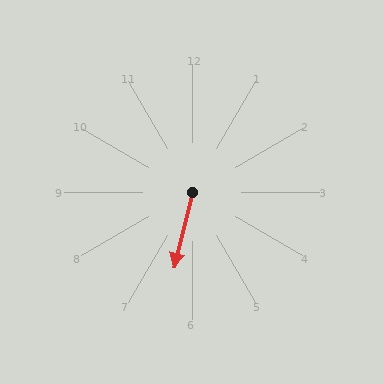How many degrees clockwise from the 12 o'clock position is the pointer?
Approximately 194 degrees.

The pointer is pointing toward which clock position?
Roughly 6 o'clock.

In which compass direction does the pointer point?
South.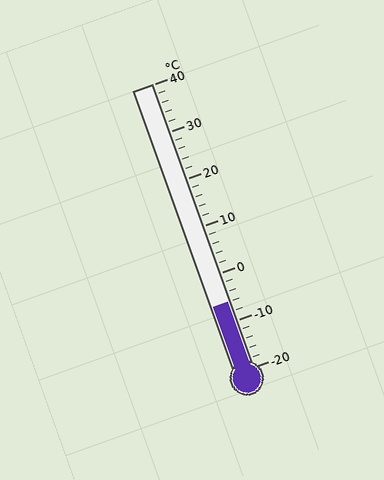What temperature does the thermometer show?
The thermometer shows approximately -6°C.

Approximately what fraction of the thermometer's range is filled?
The thermometer is filled to approximately 25% of its range.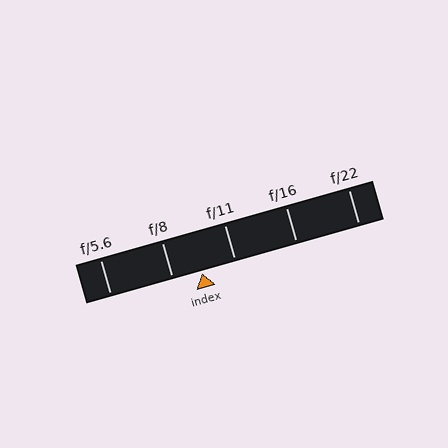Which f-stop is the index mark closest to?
The index mark is closest to f/8.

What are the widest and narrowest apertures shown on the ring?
The widest aperture shown is f/5.6 and the narrowest is f/22.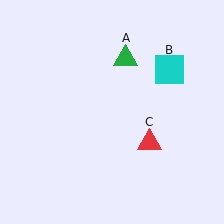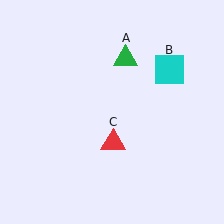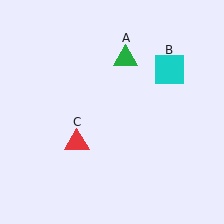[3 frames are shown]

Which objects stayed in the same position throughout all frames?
Green triangle (object A) and cyan square (object B) remained stationary.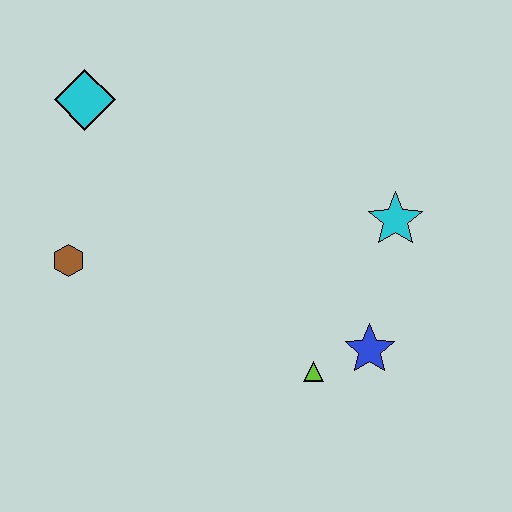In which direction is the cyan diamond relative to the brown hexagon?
The cyan diamond is above the brown hexagon.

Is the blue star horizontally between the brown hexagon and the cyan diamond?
No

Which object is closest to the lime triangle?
The blue star is closest to the lime triangle.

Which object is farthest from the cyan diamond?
The blue star is farthest from the cyan diamond.